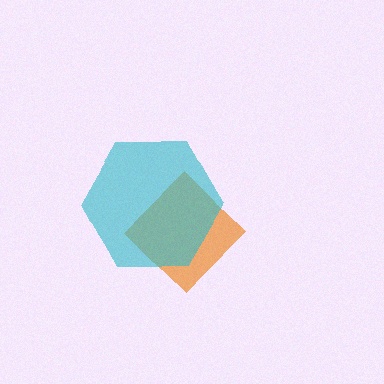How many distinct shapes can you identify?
There are 2 distinct shapes: an orange diamond, a cyan hexagon.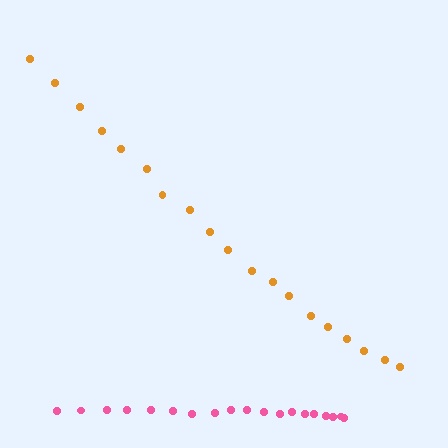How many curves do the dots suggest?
There are 2 distinct paths.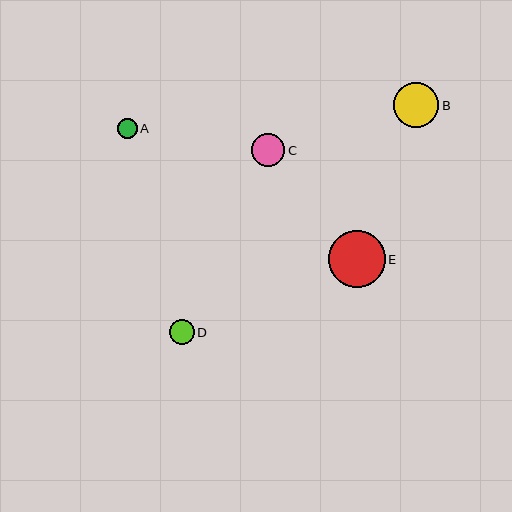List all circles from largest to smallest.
From largest to smallest: E, B, C, D, A.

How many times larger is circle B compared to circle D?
Circle B is approximately 1.8 times the size of circle D.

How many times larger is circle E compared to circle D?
Circle E is approximately 2.3 times the size of circle D.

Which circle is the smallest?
Circle A is the smallest with a size of approximately 20 pixels.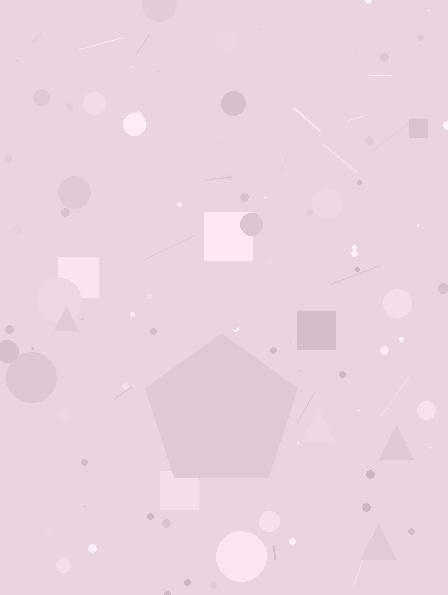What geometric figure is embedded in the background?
A pentagon is embedded in the background.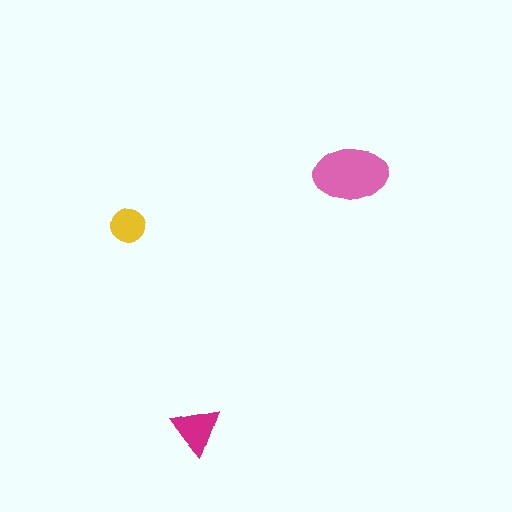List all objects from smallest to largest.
The yellow circle, the magenta triangle, the pink ellipse.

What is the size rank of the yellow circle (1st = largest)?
3rd.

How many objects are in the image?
There are 3 objects in the image.